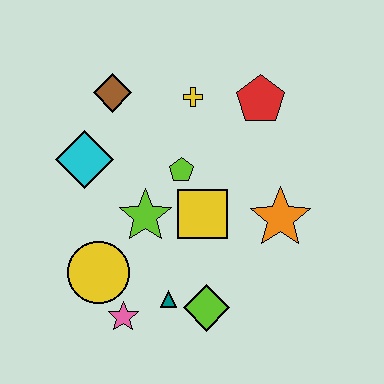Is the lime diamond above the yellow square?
No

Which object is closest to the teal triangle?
The lime diamond is closest to the teal triangle.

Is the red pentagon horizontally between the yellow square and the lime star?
No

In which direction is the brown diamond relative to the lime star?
The brown diamond is above the lime star.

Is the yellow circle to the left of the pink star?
Yes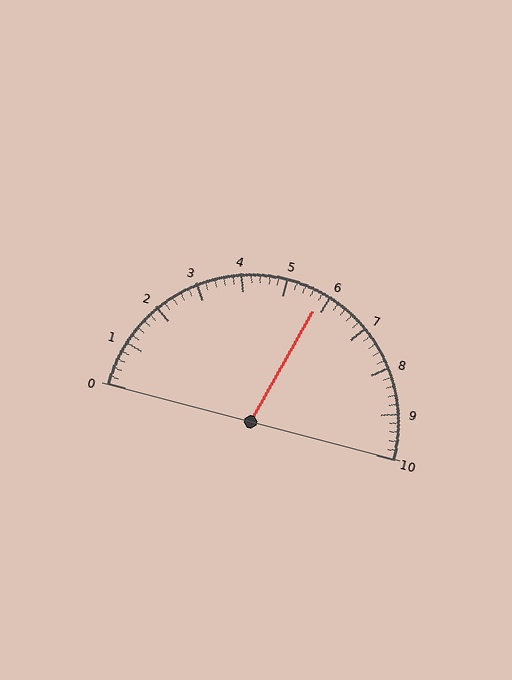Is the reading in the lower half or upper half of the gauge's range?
The reading is in the upper half of the range (0 to 10).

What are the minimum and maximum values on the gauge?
The gauge ranges from 0 to 10.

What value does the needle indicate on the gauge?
The needle indicates approximately 5.8.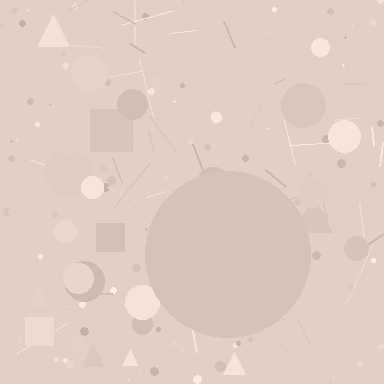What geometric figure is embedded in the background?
A circle is embedded in the background.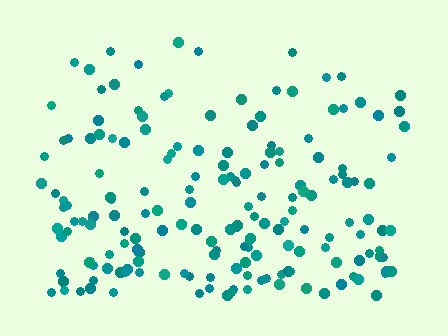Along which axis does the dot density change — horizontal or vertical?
Vertical.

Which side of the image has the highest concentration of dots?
The bottom.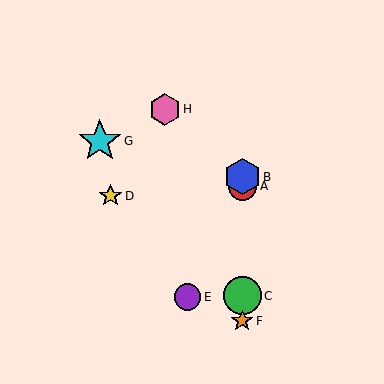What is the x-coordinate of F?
Object F is at x≈242.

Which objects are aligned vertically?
Objects A, B, C, F are aligned vertically.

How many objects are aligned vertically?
4 objects (A, B, C, F) are aligned vertically.